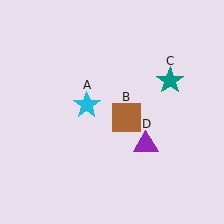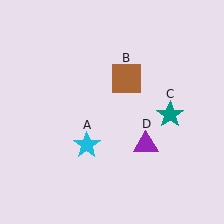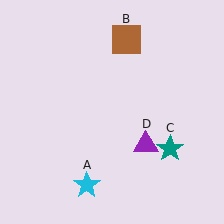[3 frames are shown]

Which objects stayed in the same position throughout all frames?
Purple triangle (object D) remained stationary.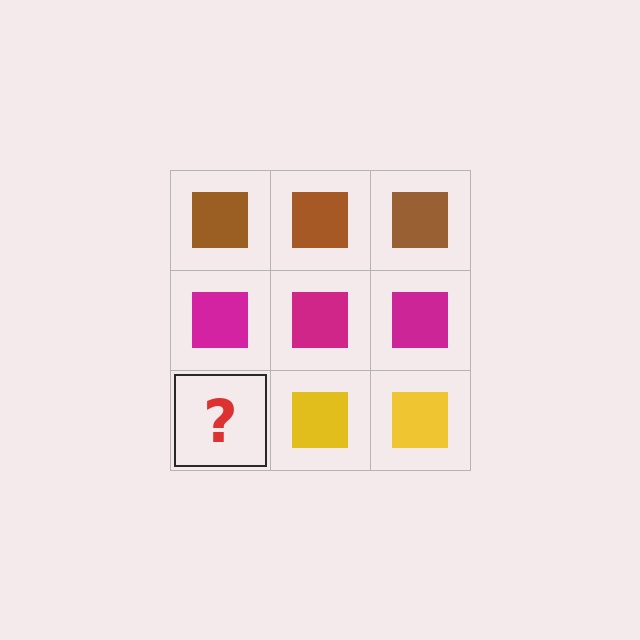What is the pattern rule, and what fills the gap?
The rule is that each row has a consistent color. The gap should be filled with a yellow square.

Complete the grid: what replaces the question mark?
The question mark should be replaced with a yellow square.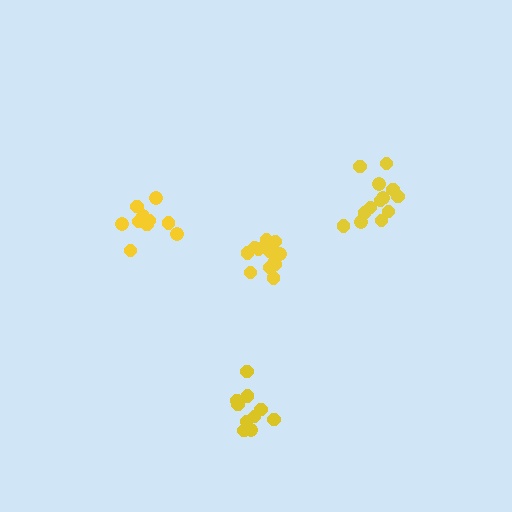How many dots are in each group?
Group 1: 13 dots, Group 2: 10 dots, Group 3: 10 dots, Group 4: 12 dots (45 total).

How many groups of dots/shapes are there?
There are 4 groups.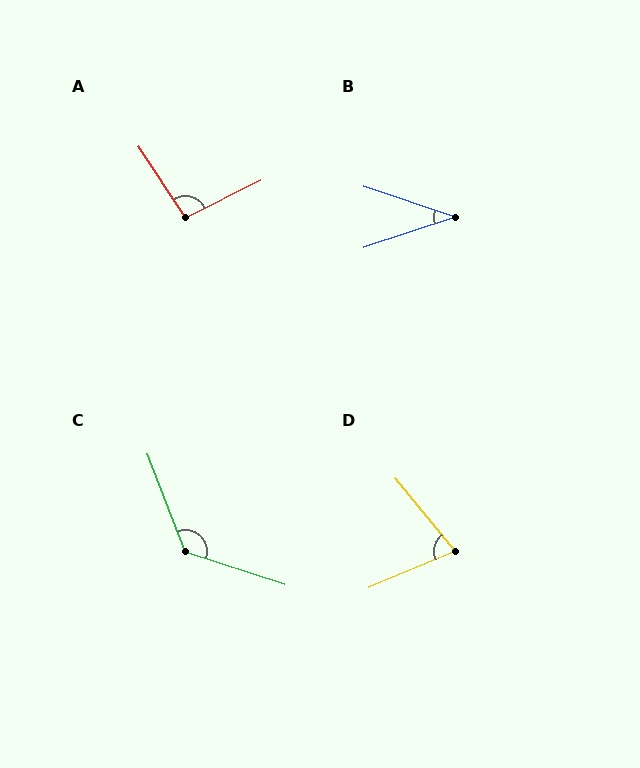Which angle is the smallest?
B, at approximately 36 degrees.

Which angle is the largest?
C, at approximately 129 degrees.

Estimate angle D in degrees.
Approximately 74 degrees.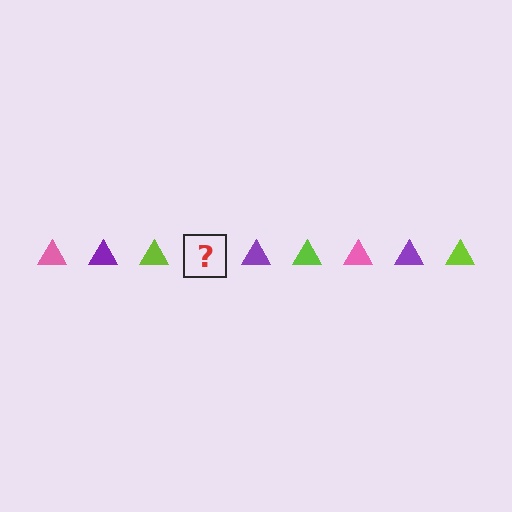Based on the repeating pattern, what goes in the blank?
The blank should be a pink triangle.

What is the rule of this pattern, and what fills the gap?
The rule is that the pattern cycles through pink, purple, lime triangles. The gap should be filled with a pink triangle.